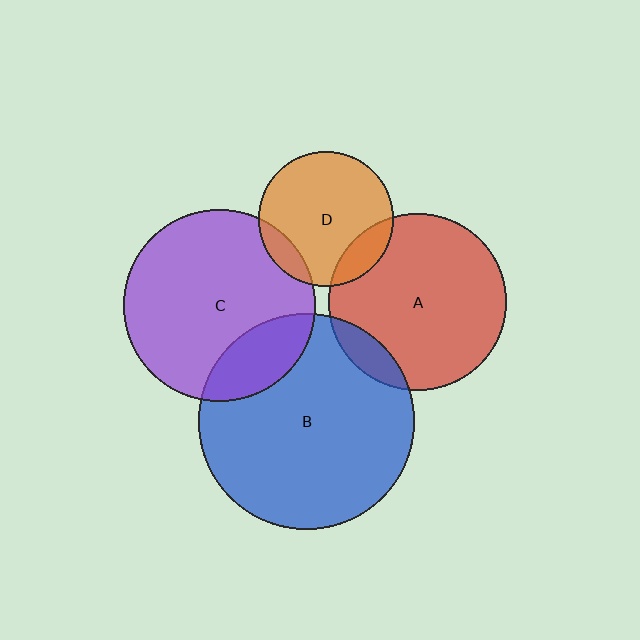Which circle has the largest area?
Circle B (blue).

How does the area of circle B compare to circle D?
Approximately 2.5 times.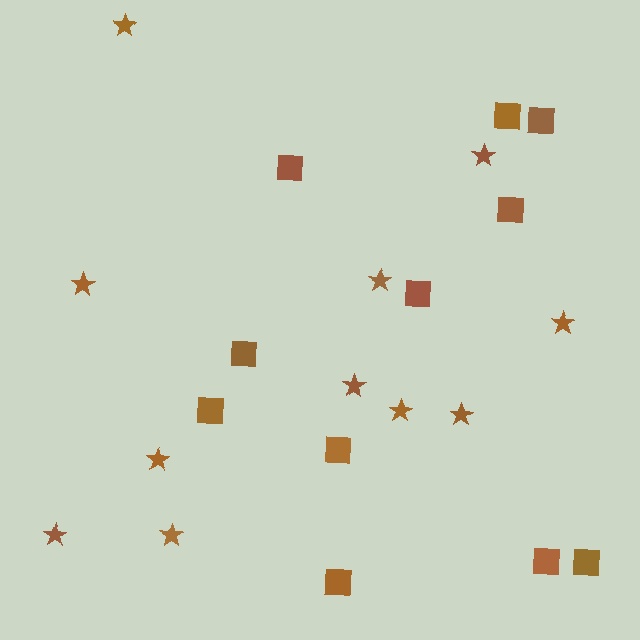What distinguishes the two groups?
There are 2 groups: one group of stars (11) and one group of squares (11).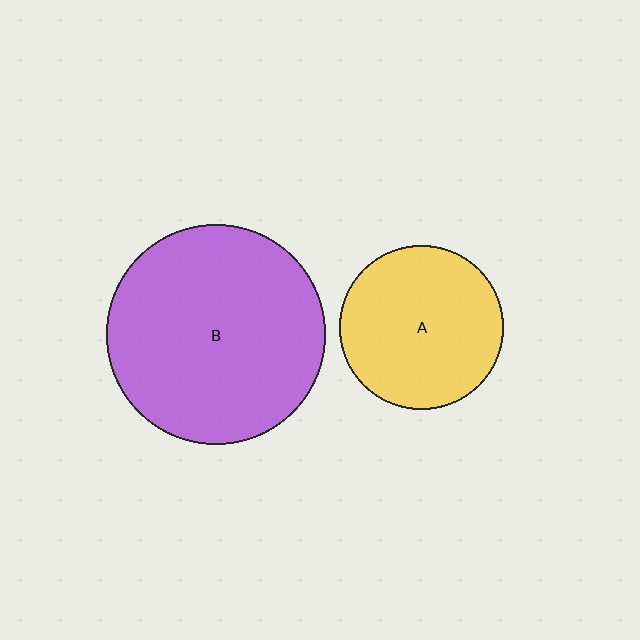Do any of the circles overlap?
No, none of the circles overlap.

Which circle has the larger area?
Circle B (purple).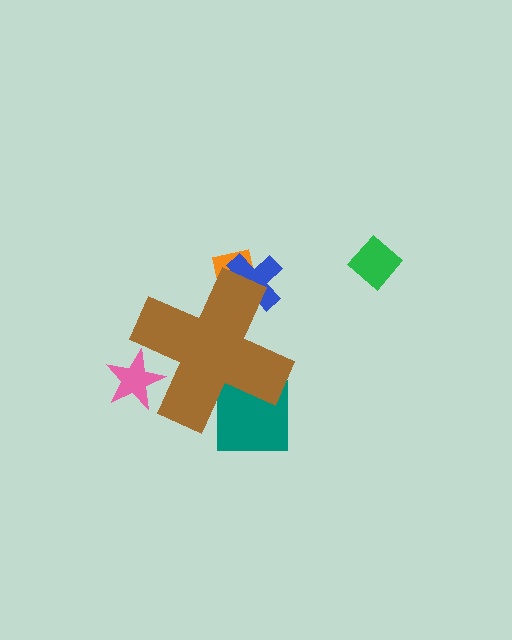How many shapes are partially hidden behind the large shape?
4 shapes are partially hidden.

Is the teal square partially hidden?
Yes, the teal square is partially hidden behind the brown cross.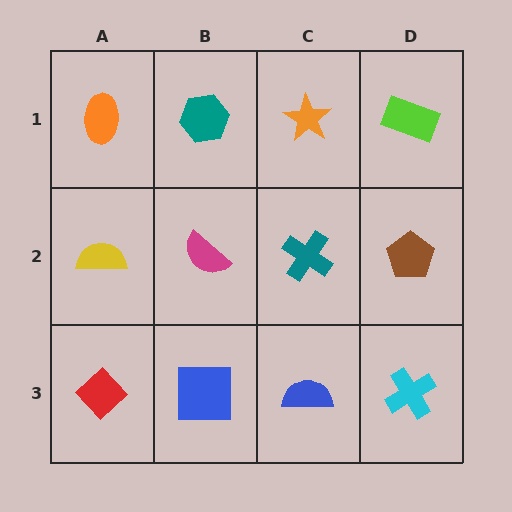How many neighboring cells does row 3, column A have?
2.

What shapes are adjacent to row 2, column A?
An orange ellipse (row 1, column A), a red diamond (row 3, column A), a magenta semicircle (row 2, column B).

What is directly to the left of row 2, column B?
A yellow semicircle.